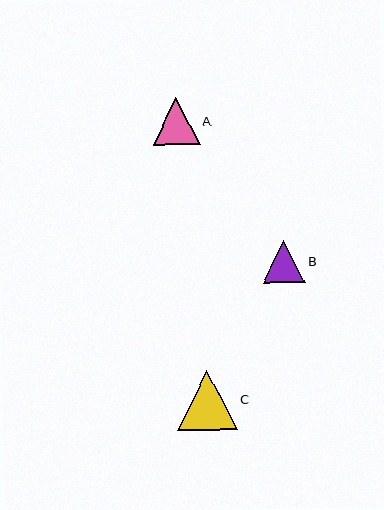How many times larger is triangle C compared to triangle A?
Triangle C is approximately 1.3 times the size of triangle A.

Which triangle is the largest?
Triangle C is the largest with a size of approximately 59 pixels.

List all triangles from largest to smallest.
From largest to smallest: C, A, B.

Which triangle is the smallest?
Triangle B is the smallest with a size of approximately 42 pixels.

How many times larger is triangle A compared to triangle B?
Triangle A is approximately 1.1 times the size of triangle B.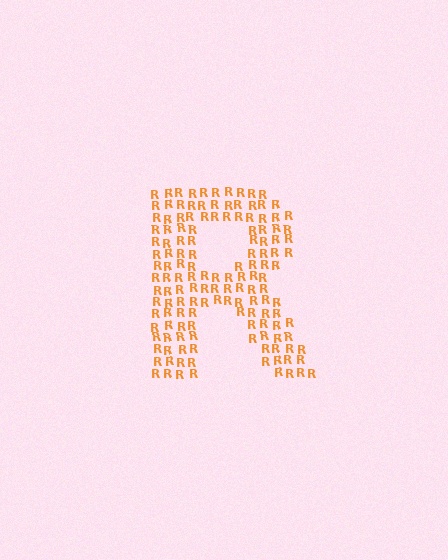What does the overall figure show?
The overall figure shows the letter R.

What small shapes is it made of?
It is made of small letter R's.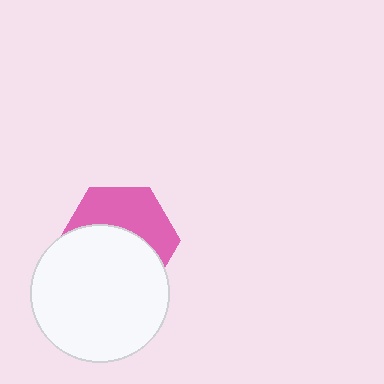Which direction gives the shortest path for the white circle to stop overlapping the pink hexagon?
Moving down gives the shortest separation.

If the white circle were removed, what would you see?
You would see the complete pink hexagon.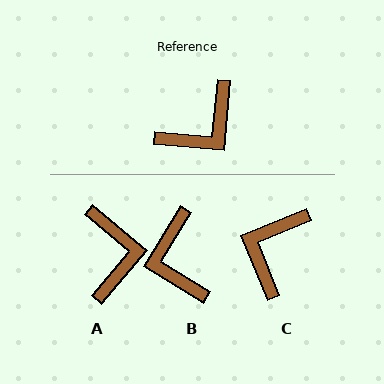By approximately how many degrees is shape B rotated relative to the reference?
Approximately 116 degrees clockwise.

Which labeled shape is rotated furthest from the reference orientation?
C, about 153 degrees away.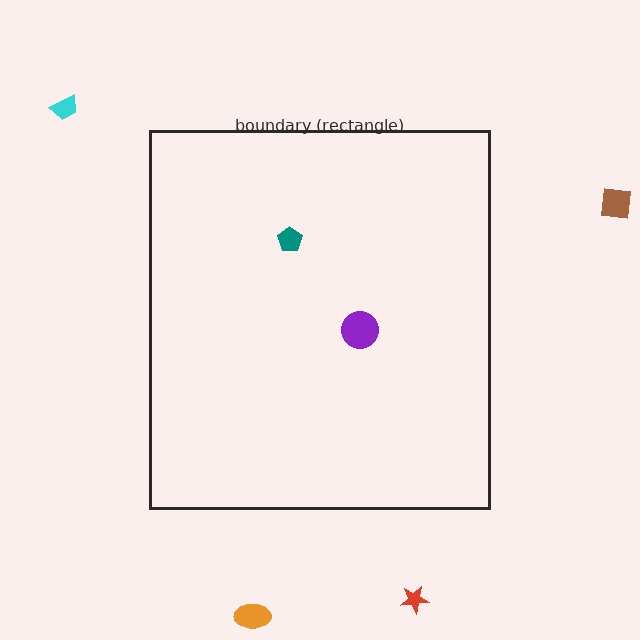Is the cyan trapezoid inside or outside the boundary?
Outside.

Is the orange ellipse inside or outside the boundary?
Outside.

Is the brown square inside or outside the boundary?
Outside.